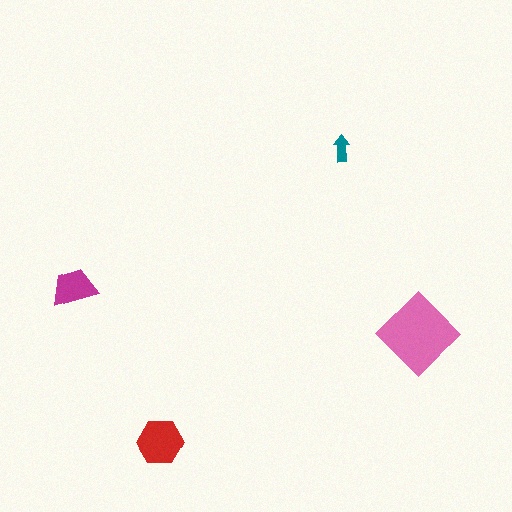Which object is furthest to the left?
The magenta trapezoid is leftmost.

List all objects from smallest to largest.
The teal arrow, the magenta trapezoid, the red hexagon, the pink diamond.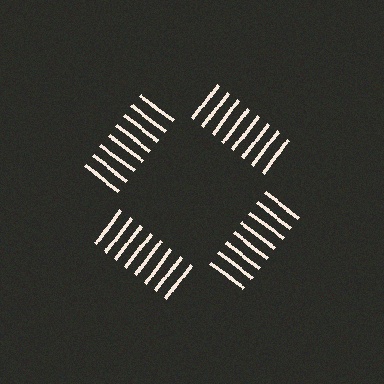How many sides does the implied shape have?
4 sides — the line-ends trace a square.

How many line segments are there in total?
32 — 8 along each of the 4 edges.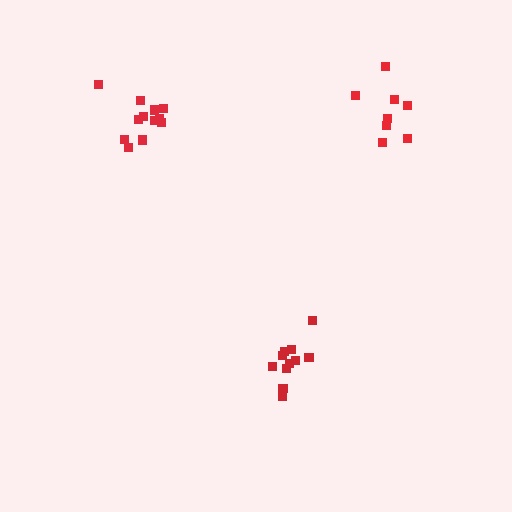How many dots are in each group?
Group 1: 12 dots, Group 2: 11 dots, Group 3: 8 dots (31 total).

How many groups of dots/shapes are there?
There are 3 groups.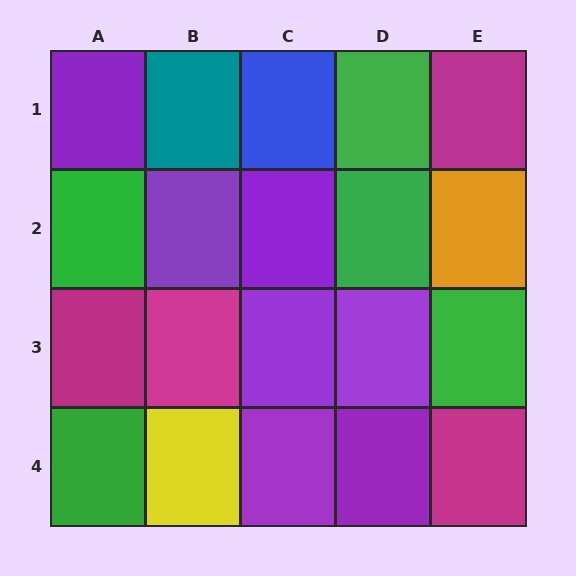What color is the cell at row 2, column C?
Purple.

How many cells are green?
5 cells are green.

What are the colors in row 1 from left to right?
Purple, teal, blue, green, magenta.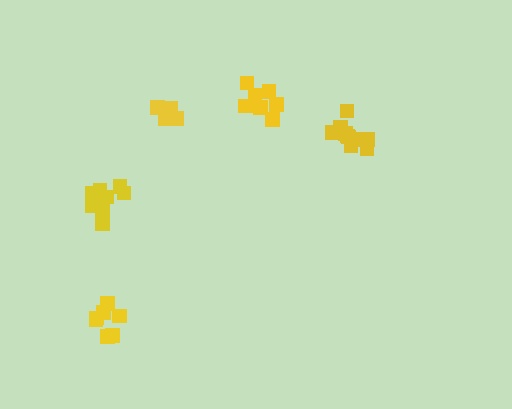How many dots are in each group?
Group 1: 8 dots, Group 2: 8 dots, Group 3: 6 dots, Group 4: 7 dots, Group 5: 10 dots (39 total).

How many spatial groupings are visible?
There are 5 spatial groupings.